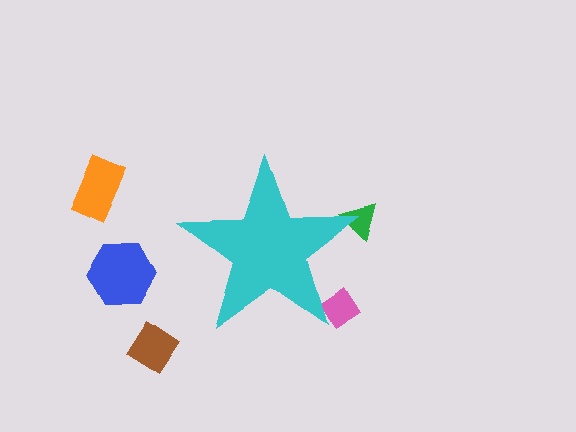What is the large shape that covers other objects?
A cyan star.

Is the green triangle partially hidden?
Yes, the green triangle is partially hidden behind the cyan star.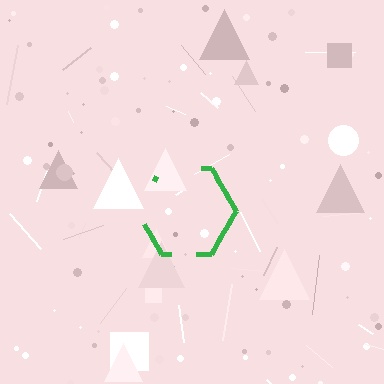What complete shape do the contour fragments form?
The contour fragments form a hexagon.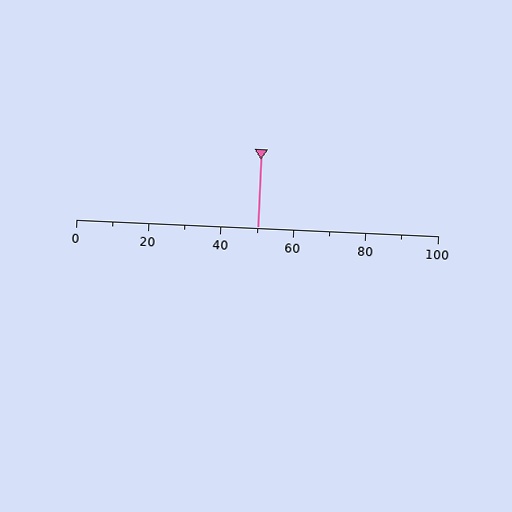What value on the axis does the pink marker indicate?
The marker indicates approximately 50.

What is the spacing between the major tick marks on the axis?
The major ticks are spaced 20 apart.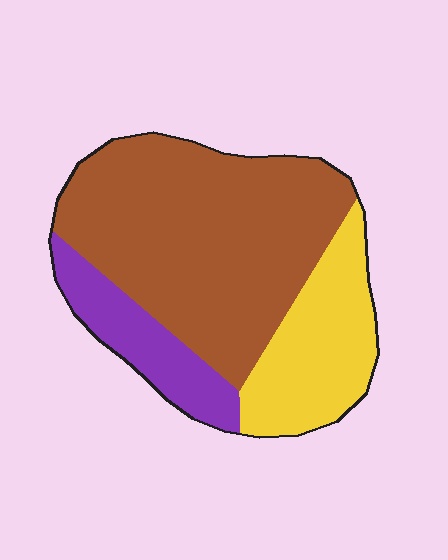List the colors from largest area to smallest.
From largest to smallest: brown, yellow, purple.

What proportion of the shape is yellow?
Yellow covers roughly 25% of the shape.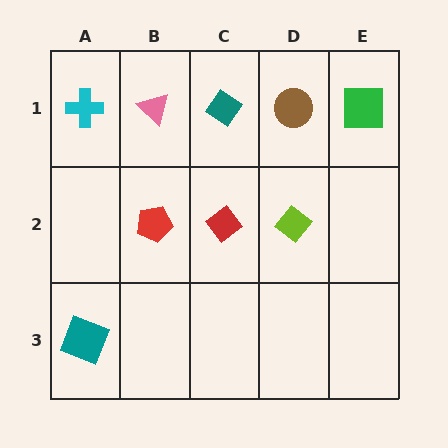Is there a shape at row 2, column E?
No, that cell is empty.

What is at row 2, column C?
A red diamond.